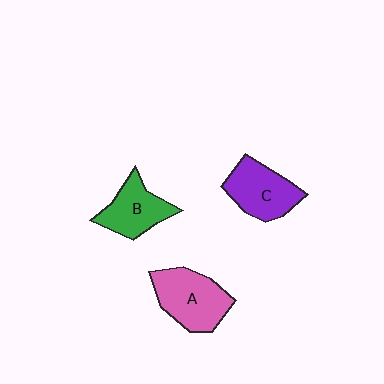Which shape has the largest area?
Shape A (pink).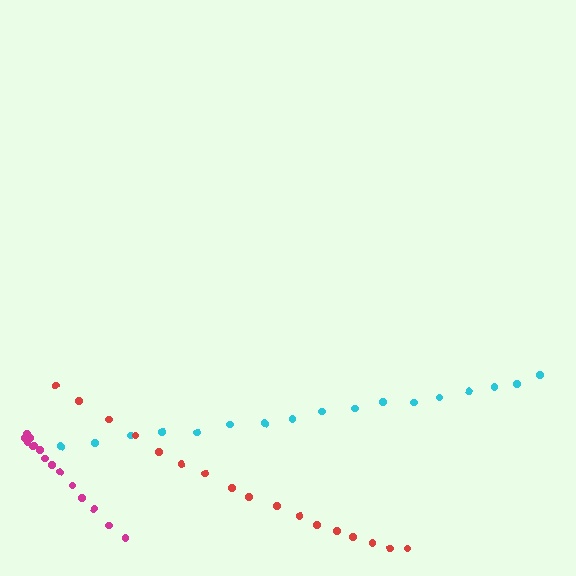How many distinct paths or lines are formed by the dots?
There are 3 distinct paths.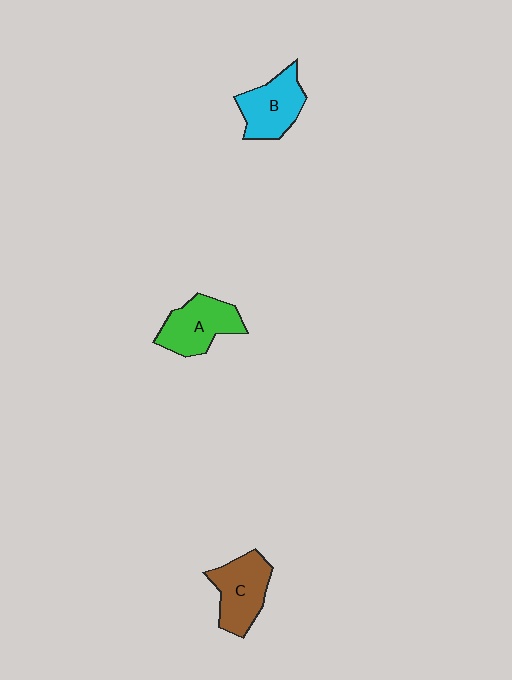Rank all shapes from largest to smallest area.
From largest to smallest: C (brown), A (green), B (cyan).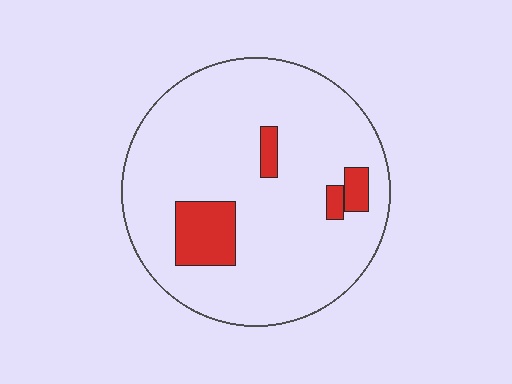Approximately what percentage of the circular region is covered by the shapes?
Approximately 10%.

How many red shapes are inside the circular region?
4.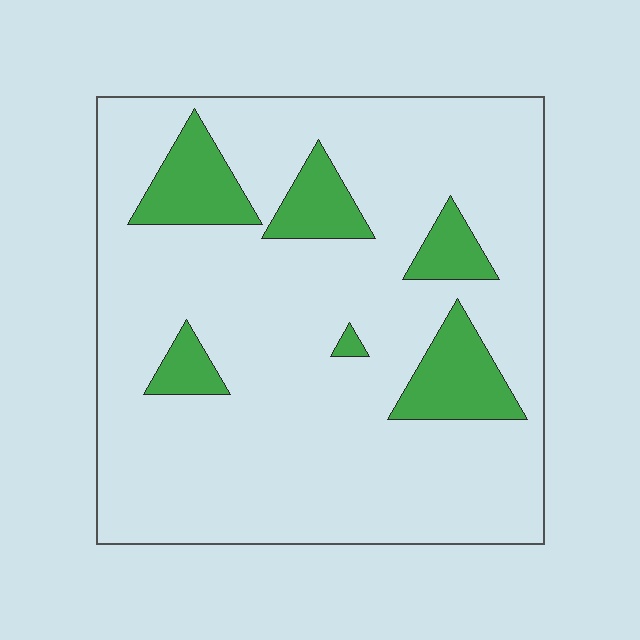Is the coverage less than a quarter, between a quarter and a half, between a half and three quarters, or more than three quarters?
Less than a quarter.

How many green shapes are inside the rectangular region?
6.